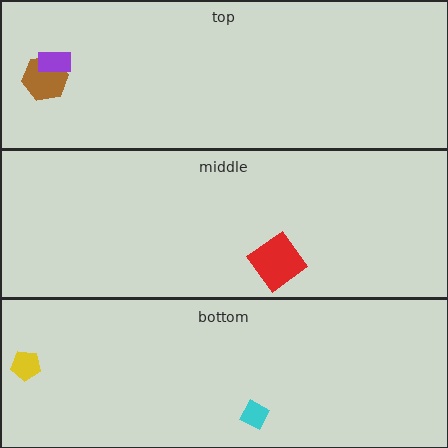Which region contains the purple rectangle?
The top region.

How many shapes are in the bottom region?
2.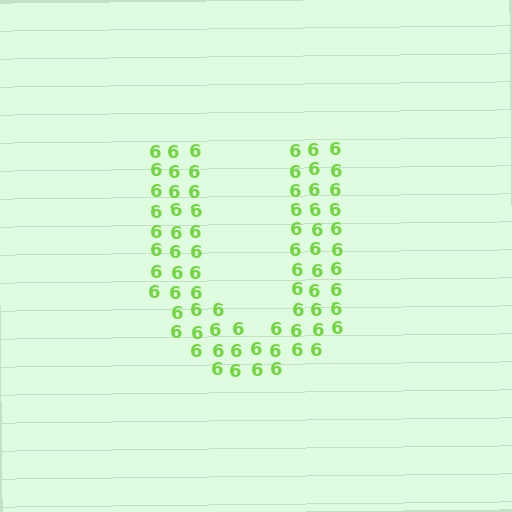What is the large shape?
The large shape is the letter U.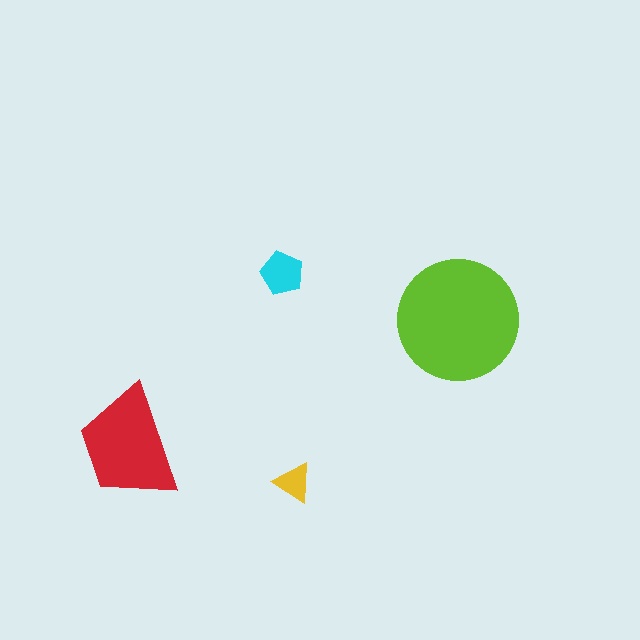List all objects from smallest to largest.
The yellow triangle, the cyan pentagon, the red trapezoid, the lime circle.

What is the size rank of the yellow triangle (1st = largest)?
4th.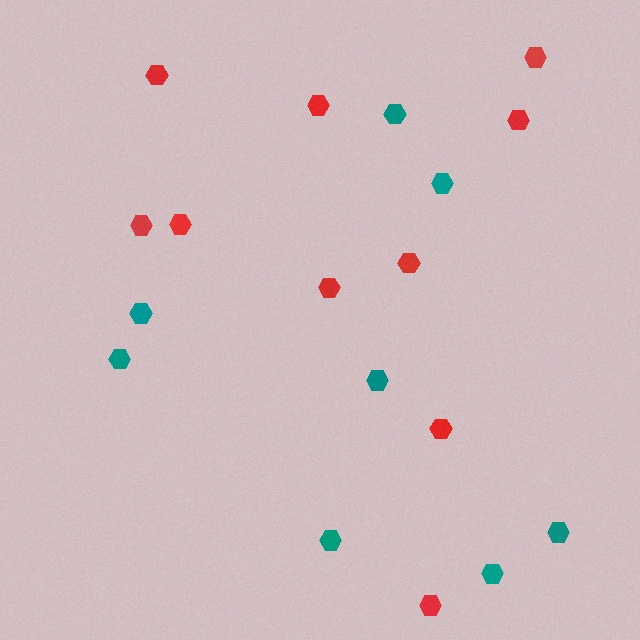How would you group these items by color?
There are 2 groups: one group of red hexagons (10) and one group of teal hexagons (8).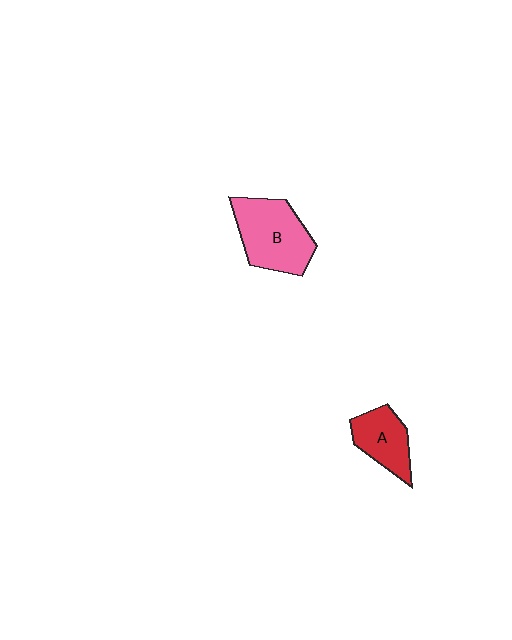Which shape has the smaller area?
Shape A (red).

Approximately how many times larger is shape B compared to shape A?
Approximately 1.6 times.